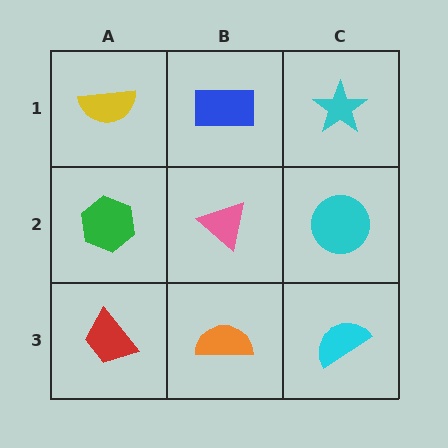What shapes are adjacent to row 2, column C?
A cyan star (row 1, column C), a cyan semicircle (row 3, column C), a pink triangle (row 2, column B).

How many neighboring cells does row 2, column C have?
3.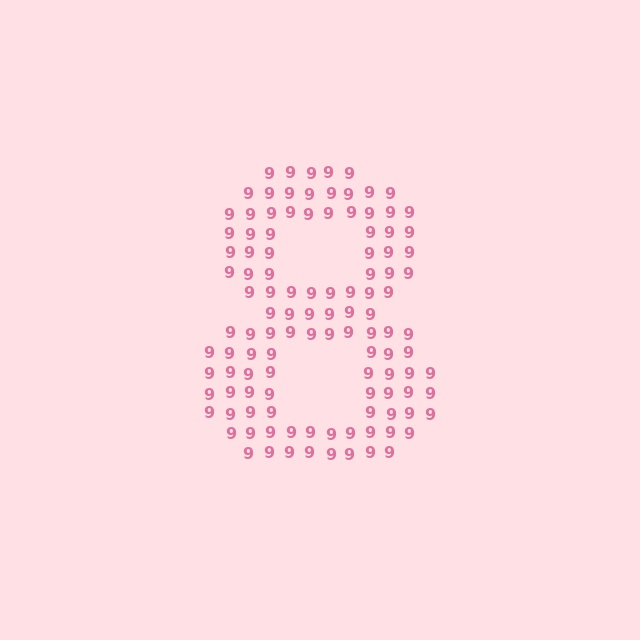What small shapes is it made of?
It is made of small digit 9's.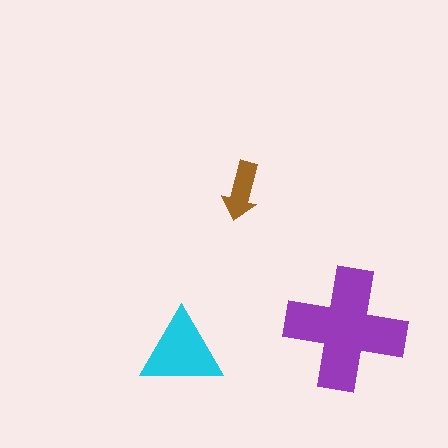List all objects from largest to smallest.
The purple cross, the cyan triangle, the brown arrow.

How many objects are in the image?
There are 3 objects in the image.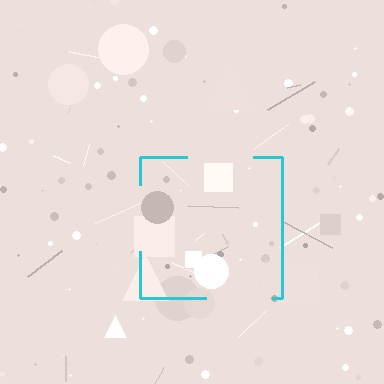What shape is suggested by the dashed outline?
The dashed outline suggests a square.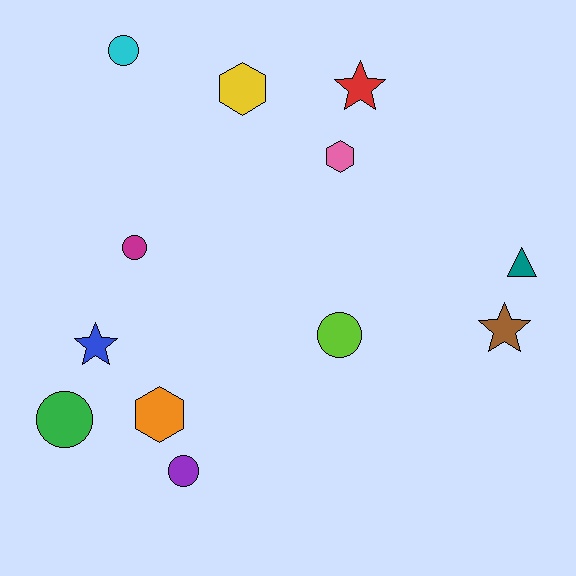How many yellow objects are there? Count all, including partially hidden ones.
There is 1 yellow object.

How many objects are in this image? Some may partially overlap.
There are 12 objects.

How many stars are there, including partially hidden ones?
There are 3 stars.